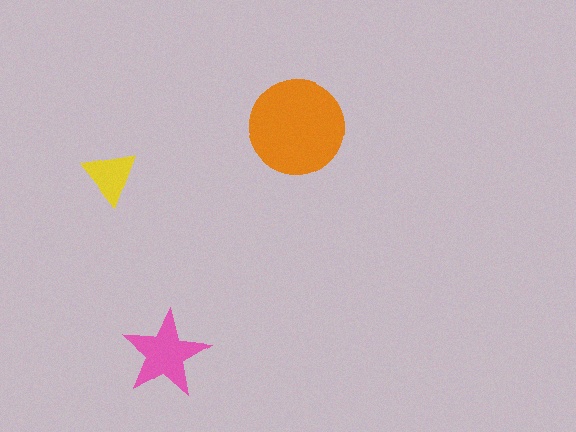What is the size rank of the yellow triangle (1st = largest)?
3rd.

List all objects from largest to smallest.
The orange circle, the pink star, the yellow triangle.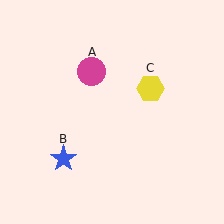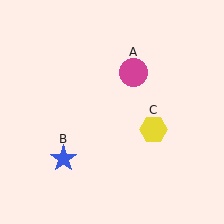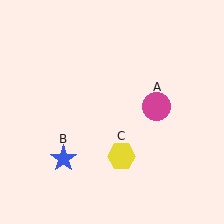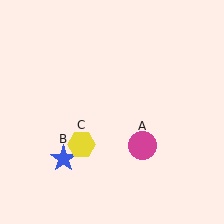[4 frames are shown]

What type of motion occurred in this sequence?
The magenta circle (object A), yellow hexagon (object C) rotated clockwise around the center of the scene.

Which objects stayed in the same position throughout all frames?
Blue star (object B) remained stationary.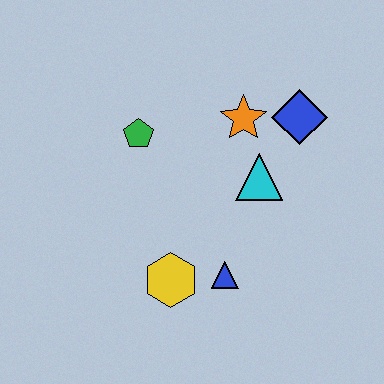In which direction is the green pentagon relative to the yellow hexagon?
The green pentagon is above the yellow hexagon.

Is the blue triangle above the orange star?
No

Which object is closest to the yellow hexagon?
The blue triangle is closest to the yellow hexagon.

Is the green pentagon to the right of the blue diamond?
No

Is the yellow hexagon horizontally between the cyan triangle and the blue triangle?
No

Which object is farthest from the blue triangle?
The blue diamond is farthest from the blue triangle.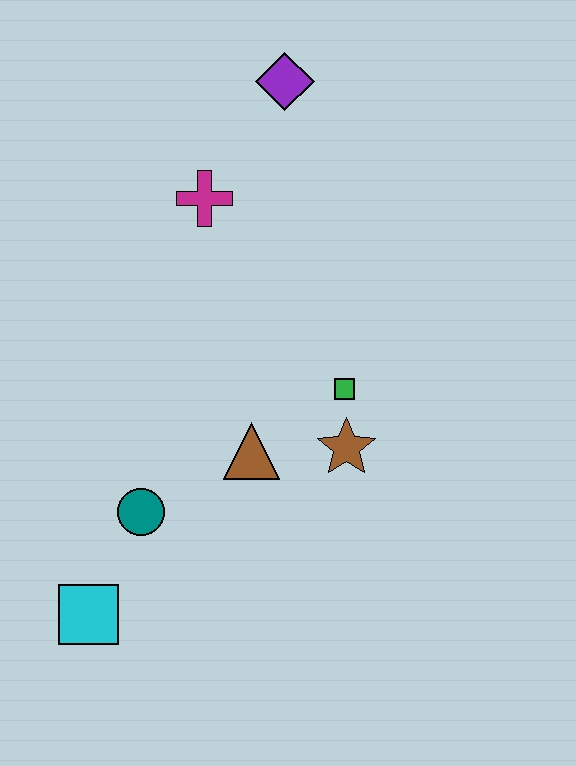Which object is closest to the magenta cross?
The purple diamond is closest to the magenta cross.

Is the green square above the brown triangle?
Yes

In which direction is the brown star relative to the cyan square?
The brown star is to the right of the cyan square.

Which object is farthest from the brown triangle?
The purple diamond is farthest from the brown triangle.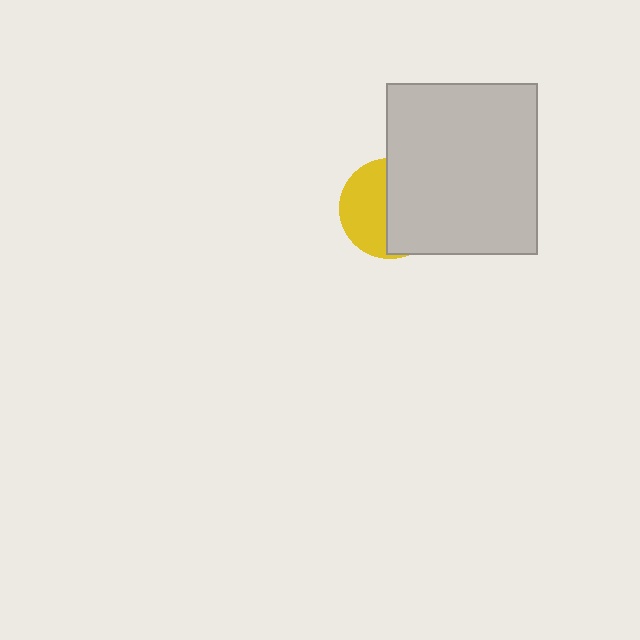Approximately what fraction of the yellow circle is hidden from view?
Roughly 55% of the yellow circle is hidden behind the light gray rectangle.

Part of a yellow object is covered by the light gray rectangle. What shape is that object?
It is a circle.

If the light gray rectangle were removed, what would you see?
You would see the complete yellow circle.